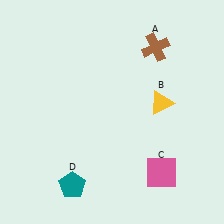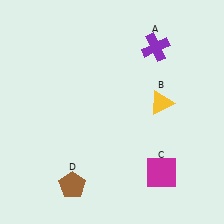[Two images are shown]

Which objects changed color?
A changed from brown to purple. C changed from pink to magenta. D changed from teal to brown.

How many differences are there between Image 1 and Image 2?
There are 3 differences between the two images.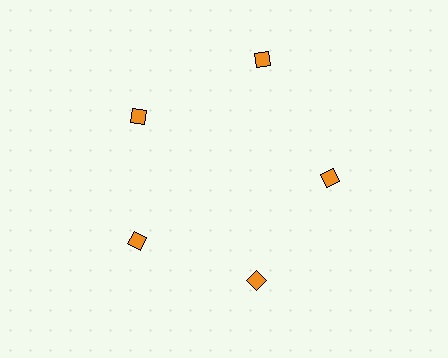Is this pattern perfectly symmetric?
No. The 5 orange diamonds are arranged in a ring, but one element near the 1 o'clock position is pushed outward from the center, breaking the 5-fold rotational symmetry.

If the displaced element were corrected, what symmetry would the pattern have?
It would have 5-fold rotational symmetry — the pattern would map onto itself every 72 degrees.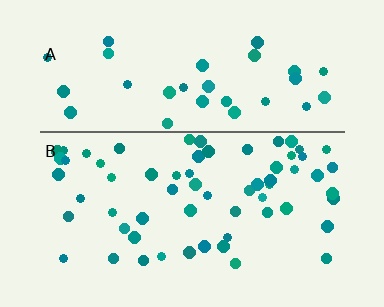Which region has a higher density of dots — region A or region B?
B (the bottom).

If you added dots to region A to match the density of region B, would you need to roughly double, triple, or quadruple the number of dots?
Approximately double.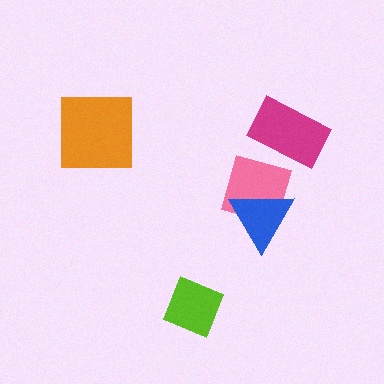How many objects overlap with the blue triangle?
1 object overlaps with the blue triangle.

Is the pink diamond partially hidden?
Yes, it is partially covered by another shape.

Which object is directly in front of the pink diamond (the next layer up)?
The magenta rectangle is directly in front of the pink diamond.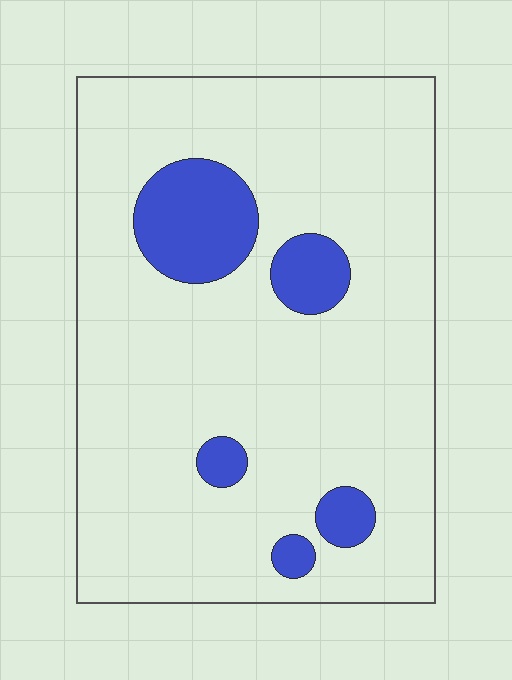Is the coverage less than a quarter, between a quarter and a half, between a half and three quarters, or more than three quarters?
Less than a quarter.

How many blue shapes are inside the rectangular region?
5.